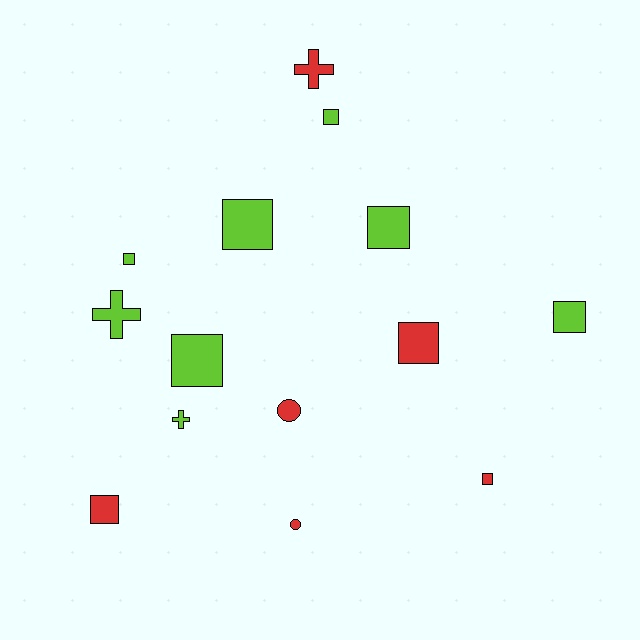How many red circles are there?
There are 2 red circles.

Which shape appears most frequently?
Square, with 9 objects.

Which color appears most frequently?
Lime, with 8 objects.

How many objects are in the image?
There are 14 objects.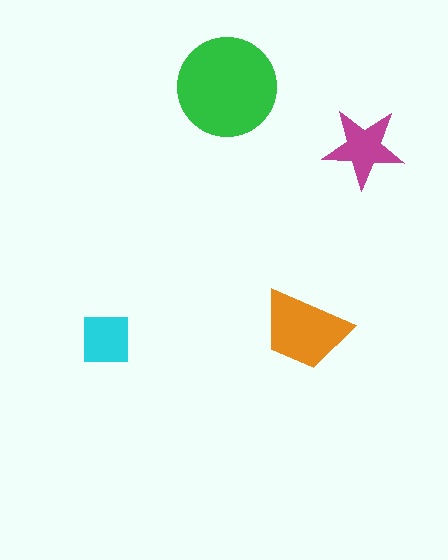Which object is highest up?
The green circle is topmost.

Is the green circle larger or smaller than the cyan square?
Larger.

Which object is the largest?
The green circle.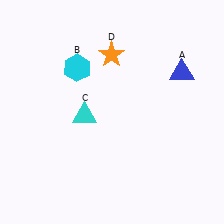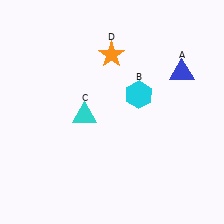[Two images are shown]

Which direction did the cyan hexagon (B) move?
The cyan hexagon (B) moved right.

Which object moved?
The cyan hexagon (B) moved right.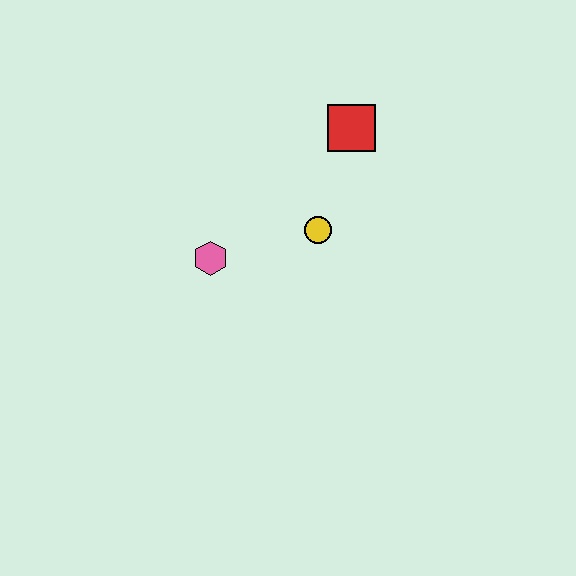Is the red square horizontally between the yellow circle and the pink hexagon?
No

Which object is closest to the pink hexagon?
The yellow circle is closest to the pink hexagon.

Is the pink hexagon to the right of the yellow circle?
No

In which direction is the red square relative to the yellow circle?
The red square is above the yellow circle.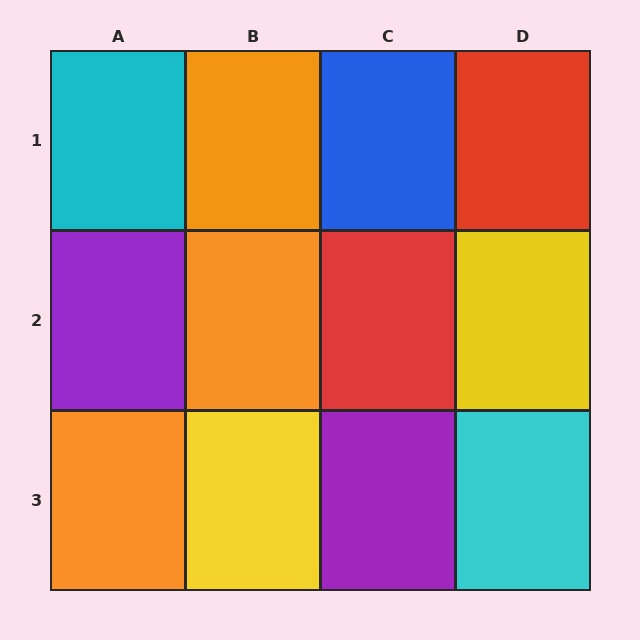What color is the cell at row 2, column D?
Yellow.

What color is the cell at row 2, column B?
Orange.